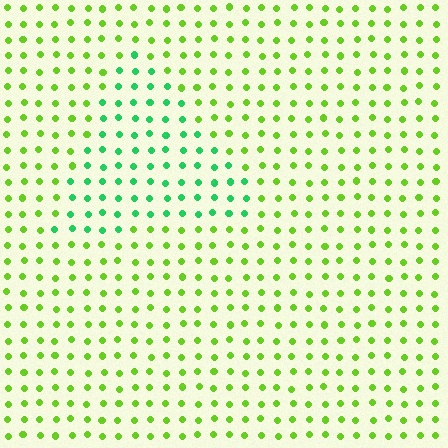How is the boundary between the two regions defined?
The boundary is defined purely by a slight shift in hue (about 45 degrees). Spacing, size, and orientation are identical on both sides.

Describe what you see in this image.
The image is filled with small lime elements in a uniform arrangement. A triangle-shaped region is visible where the elements are tinted to a slightly different hue, forming a subtle color boundary.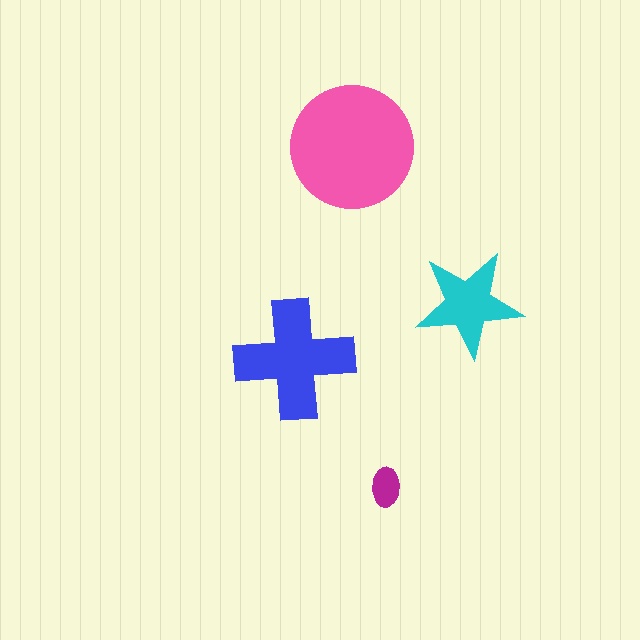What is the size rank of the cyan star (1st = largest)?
3rd.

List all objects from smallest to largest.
The magenta ellipse, the cyan star, the blue cross, the pink circle.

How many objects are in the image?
There are 4 objects in the image.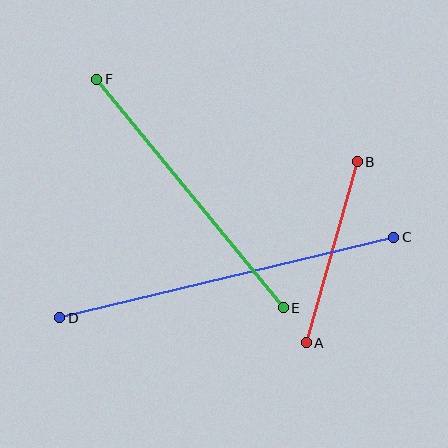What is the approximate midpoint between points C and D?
The midpoint is at approximately (227, 278) pixels.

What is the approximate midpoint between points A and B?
The midpoint is at approximately (332, 252) pixels.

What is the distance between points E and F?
The distance is approximately 295 pixels.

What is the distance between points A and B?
The distance is approximately 188 pixels.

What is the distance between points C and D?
The distance is approximately 344 pixels.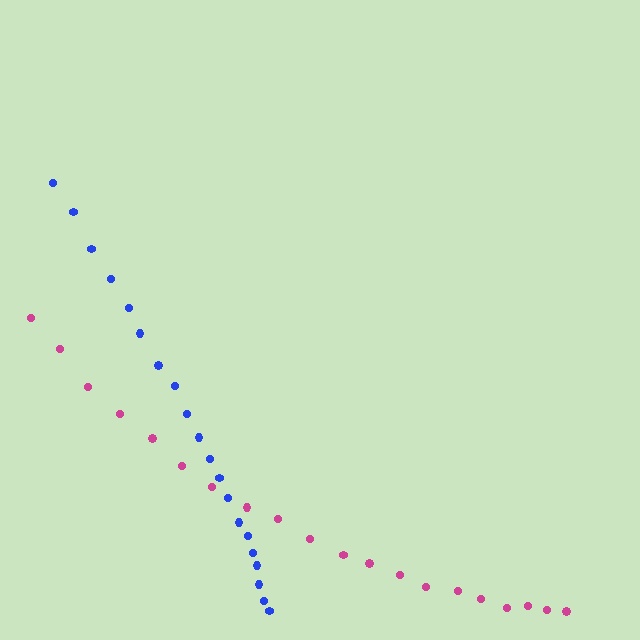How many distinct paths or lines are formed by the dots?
There are 2 distinct paths.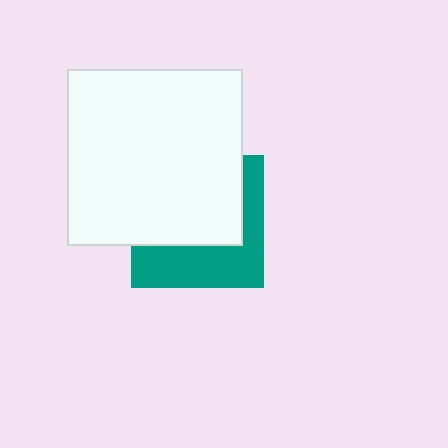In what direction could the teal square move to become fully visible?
The teal square could move down. That would shift it out from behind the white square entirely.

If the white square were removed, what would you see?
You would see the complete teal square.